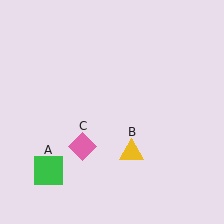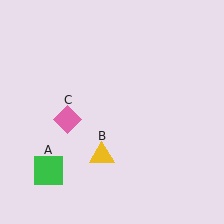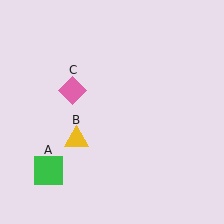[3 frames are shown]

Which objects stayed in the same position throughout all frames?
Green square (object A) remained stationary.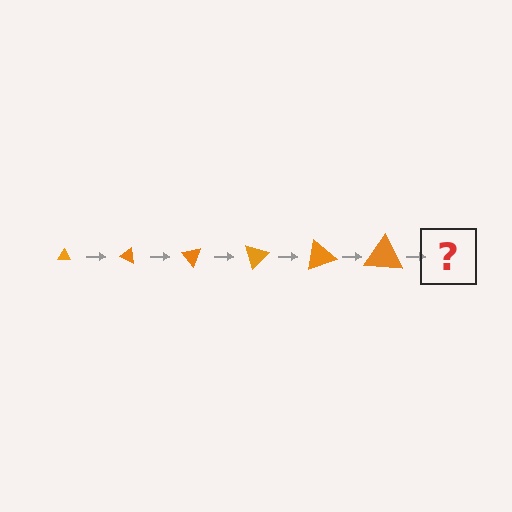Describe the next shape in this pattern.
It should be a triangle, larger than the previous one and rotated 150 degrees from the start.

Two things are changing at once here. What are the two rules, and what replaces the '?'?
The two rules are that the triangle grows larger each step and it rotates 25 degrees each step. The '?' should be a triangle, larger than the previous one and rotated 150 degrees from the start.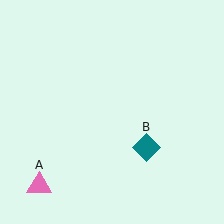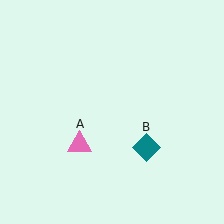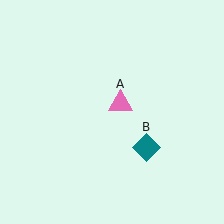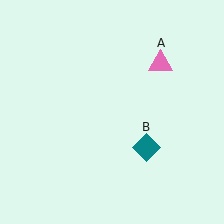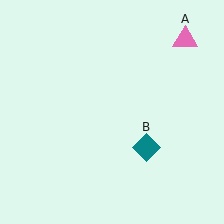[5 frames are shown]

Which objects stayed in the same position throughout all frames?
Teal diamond (object B) remained stationary.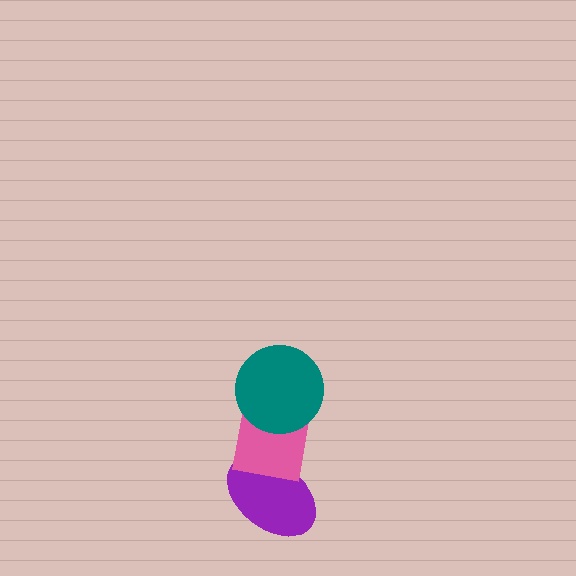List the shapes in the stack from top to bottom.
From top to bottom: the teal circle, the pink square, the purple ellipse.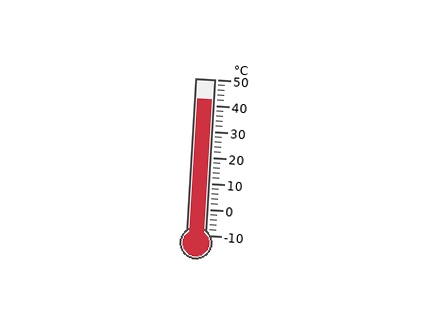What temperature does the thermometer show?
The thermometer shows approximately 42°C.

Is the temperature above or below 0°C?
The temperature is above 0°C.